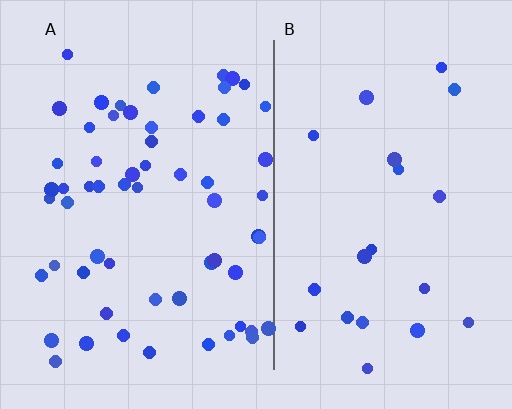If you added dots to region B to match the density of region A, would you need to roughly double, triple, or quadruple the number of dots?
Approximately triple.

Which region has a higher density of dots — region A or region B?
A (the left).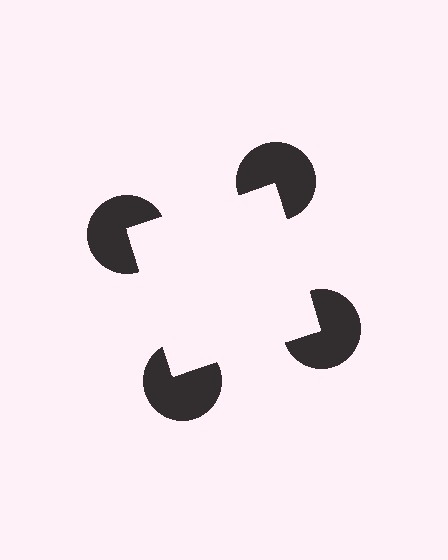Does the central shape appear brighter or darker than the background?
It typically appears slightly brighter than the background, even though no actual brightness change is drawn.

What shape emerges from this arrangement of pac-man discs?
An illusory square — its edges are inferred from the aligned wedge cuts in the pac-man discs, not physically drawn.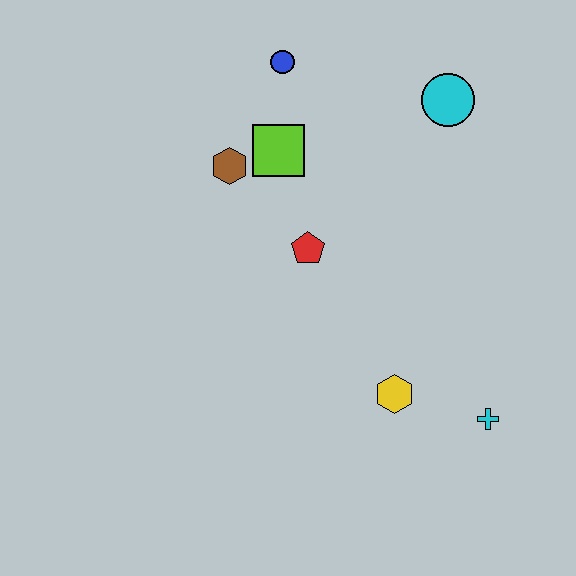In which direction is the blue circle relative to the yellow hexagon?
The blue circle is above the yellow hexagon.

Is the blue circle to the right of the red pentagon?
No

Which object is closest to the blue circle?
The lime square is closest to the blue circle.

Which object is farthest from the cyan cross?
The blue circle is farthest from the cyan cross.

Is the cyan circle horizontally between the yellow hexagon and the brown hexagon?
No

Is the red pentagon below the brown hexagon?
Yes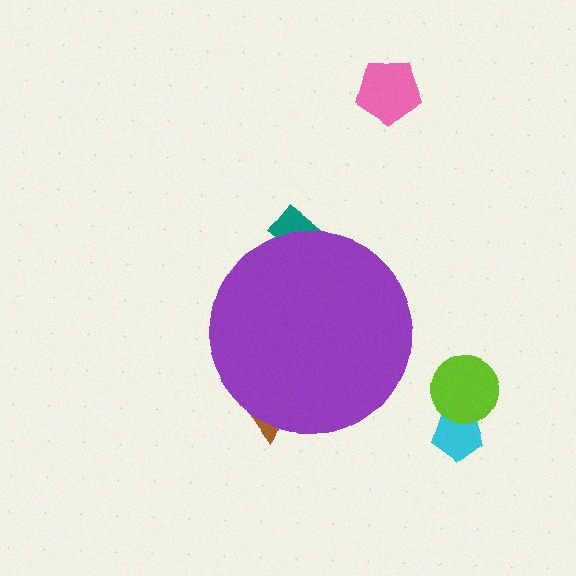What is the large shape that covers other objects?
A purple circle.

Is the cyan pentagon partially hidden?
No, the cyan pentagon is fully visible.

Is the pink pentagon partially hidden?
No, the pink pentagon is fully visible.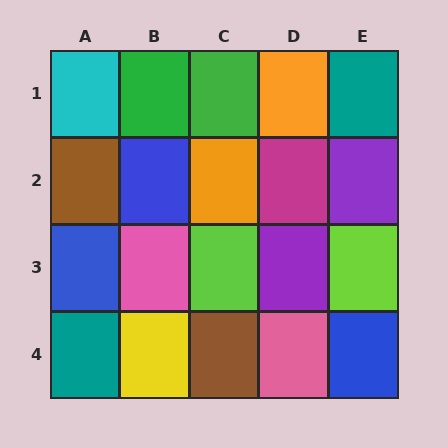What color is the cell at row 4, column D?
Pink.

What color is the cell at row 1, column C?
Green.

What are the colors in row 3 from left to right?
Blue, pink, lime, purple, lime.